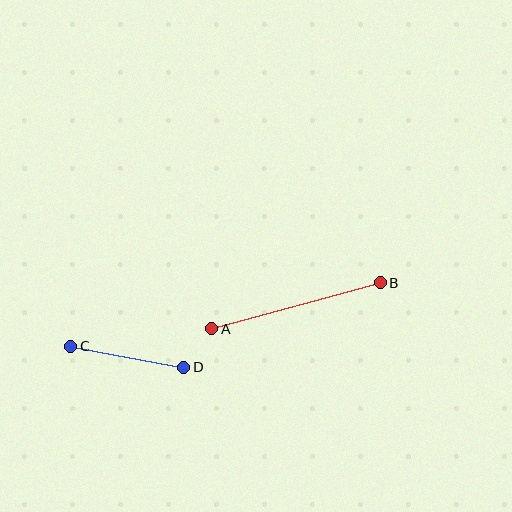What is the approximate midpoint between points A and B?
The midpoint is at approximately (296, 306) pixels.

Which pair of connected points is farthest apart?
Points A and B are farthest apart.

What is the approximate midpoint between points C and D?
The midpoint is at approximately (127, 357) pixels.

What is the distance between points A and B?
The distance is approximately 175 pixels.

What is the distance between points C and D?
The distance is approximately 115 pixels.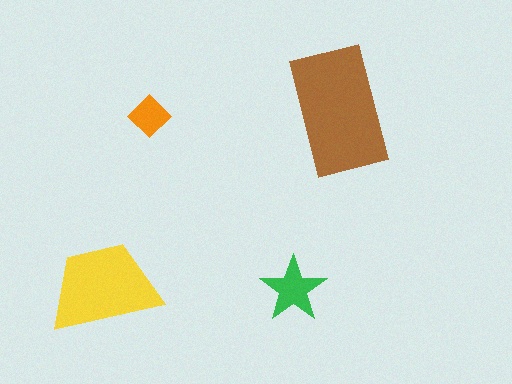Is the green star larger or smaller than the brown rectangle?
Smaller.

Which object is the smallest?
The orange diamond.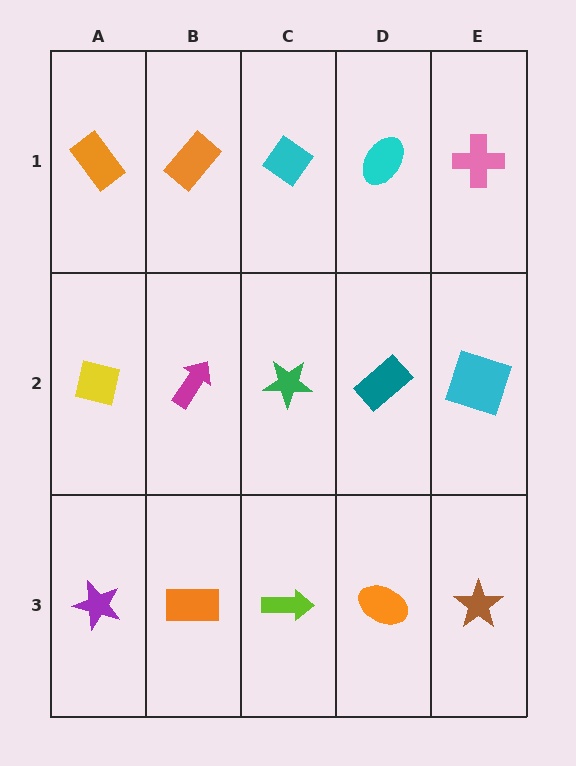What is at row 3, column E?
A brown star.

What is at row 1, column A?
An orange rectangle.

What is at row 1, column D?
A cyan ellipse.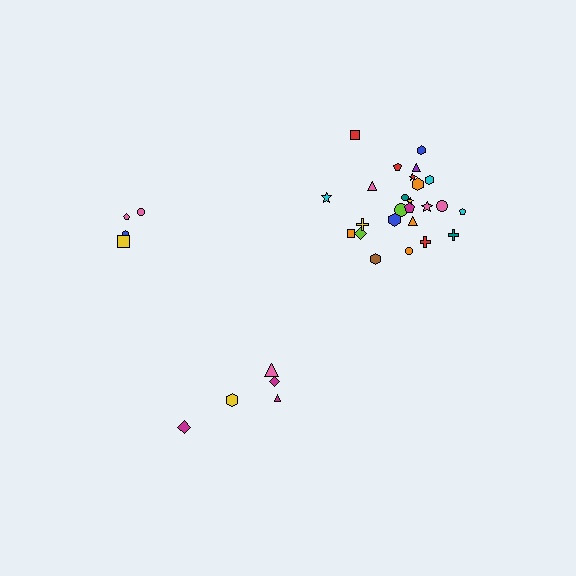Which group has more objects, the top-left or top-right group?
The top-right group.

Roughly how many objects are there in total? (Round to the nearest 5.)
Roughly 35 objects in total.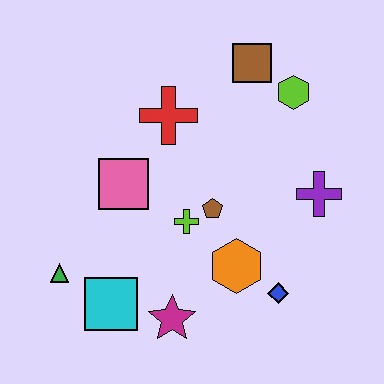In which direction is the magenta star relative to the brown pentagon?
The magenta star is below the brown pentagon.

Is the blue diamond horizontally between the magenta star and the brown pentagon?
No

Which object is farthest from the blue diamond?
The brown square is farthest from the blue diamond.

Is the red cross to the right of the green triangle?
Yes